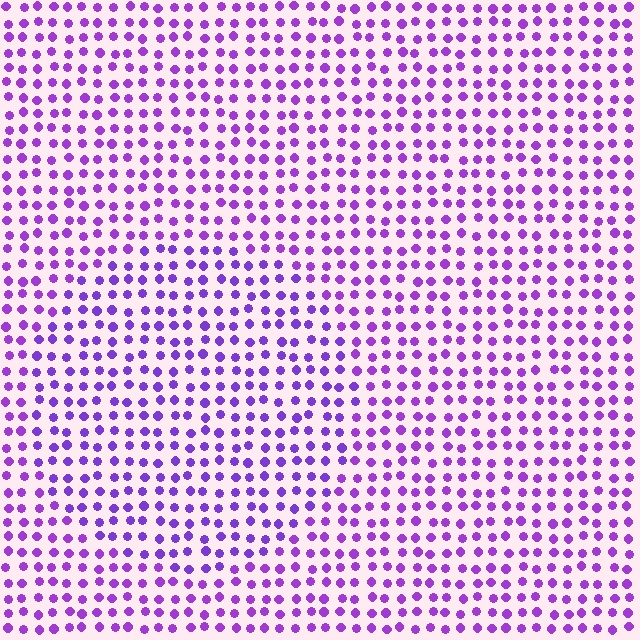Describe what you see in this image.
The image is filled with small purple elements in a uniform arrangement. A circle-shaped region is visible where the elements are tinted to a slightly different hue, forming a subtle color boundary.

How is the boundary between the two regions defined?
The boundary is defined purely by a slight shift in hue (about 15 degrees). Spacing, size, and orientation are identical on both sides.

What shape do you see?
I see a circle.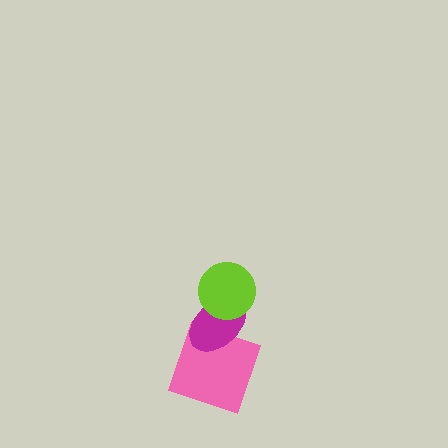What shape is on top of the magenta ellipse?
The lime circle is on top of the magenta ellipse.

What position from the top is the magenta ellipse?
The magenta ellipse is 2nd from the top.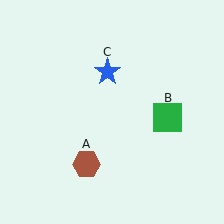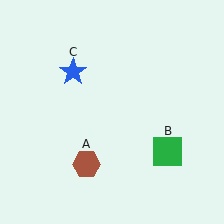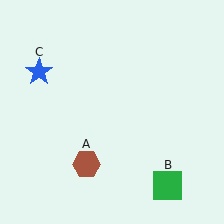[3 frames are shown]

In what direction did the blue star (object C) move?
The blue star (object C) moved left.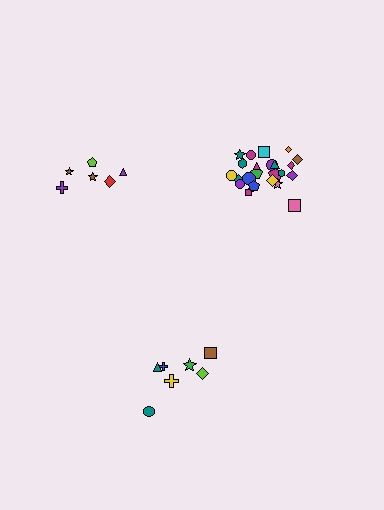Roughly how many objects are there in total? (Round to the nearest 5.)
Roughly 40 objects in total.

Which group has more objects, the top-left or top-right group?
The top-right group.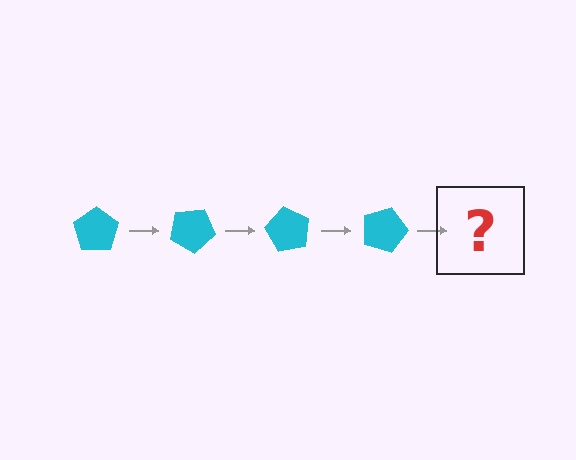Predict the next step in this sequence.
The next step is a cyan pentagon rotated 120 degrees.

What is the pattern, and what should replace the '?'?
The pattern is that the pentagon rotates 30 degrees each step. The '?' should be a cyan pentagon rotated 120 degrees.